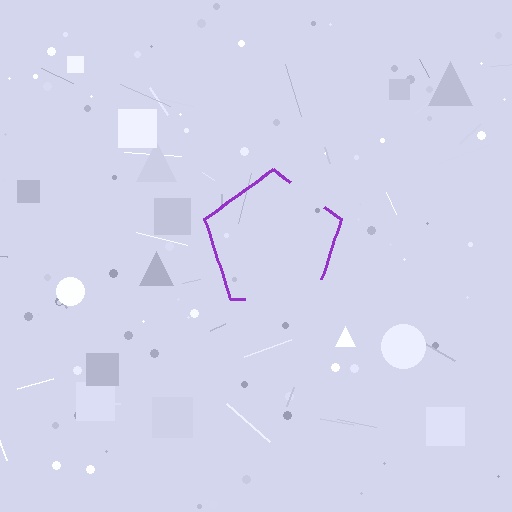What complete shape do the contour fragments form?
The contour fragments form a pentagon.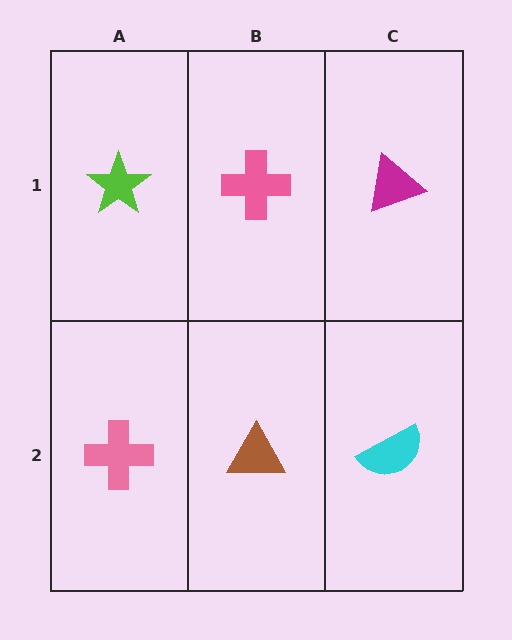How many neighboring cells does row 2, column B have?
3.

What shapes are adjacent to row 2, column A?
A lime star (row 1, column A), a brown triangle (row 2, column B).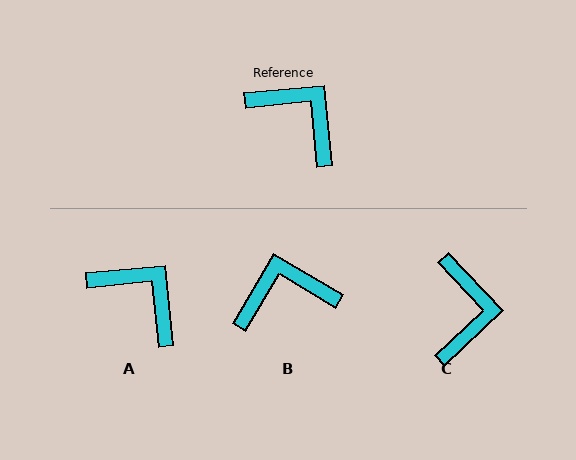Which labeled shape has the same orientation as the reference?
A.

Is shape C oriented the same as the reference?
No, it is off by about 52 degrees.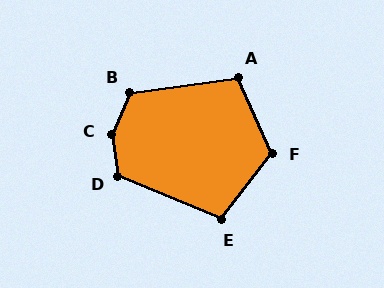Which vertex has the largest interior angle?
C, at approximately 149 degrees.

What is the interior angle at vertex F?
Approximately 118 degrees (obtuse).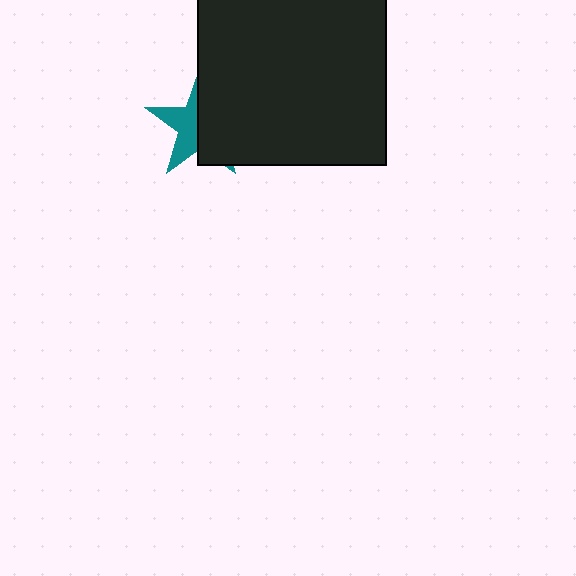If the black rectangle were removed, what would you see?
You would see the complete teal star.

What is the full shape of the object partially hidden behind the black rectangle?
The partially hidden object is a teal star.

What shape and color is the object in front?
The object in front is a black rectangle.